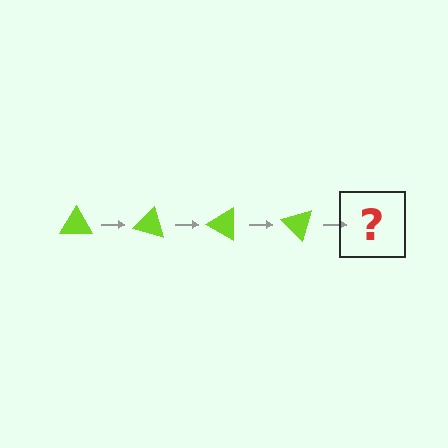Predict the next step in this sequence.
The next step is a lime triangle rotated 60 degrees.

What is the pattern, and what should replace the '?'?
The pattern is that the triangle rotates 15 degrees each step. The '?' should be a lime triangle rotated 60 degrees.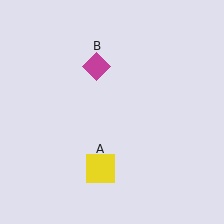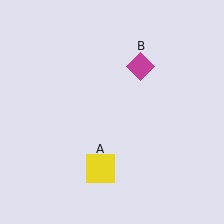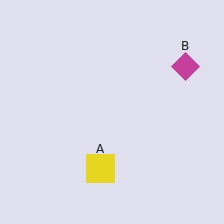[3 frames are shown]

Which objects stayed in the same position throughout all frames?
Yellow square (object A) remained stationary.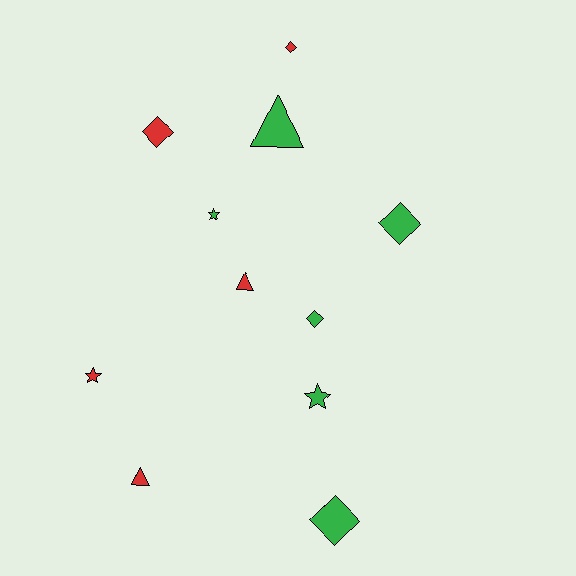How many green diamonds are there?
There are 3 green diamonds.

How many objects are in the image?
There are 11 objects.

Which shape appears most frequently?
Diamond, with 5 objects.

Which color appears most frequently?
Green, with 6 objects.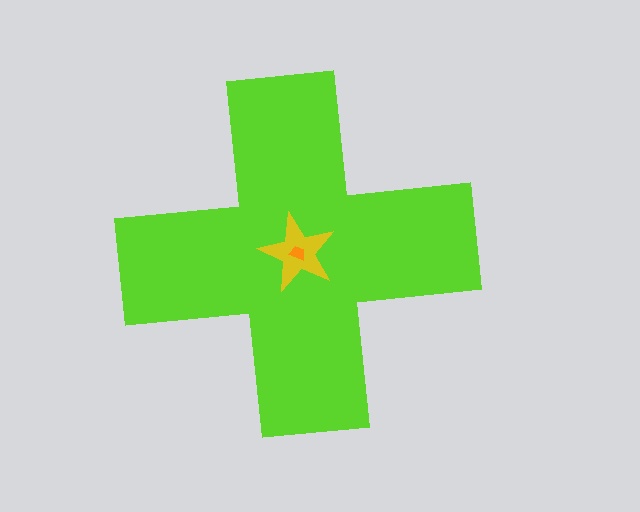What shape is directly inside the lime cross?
The yellow star.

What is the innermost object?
The orange trapezoid.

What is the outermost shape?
The lime cross.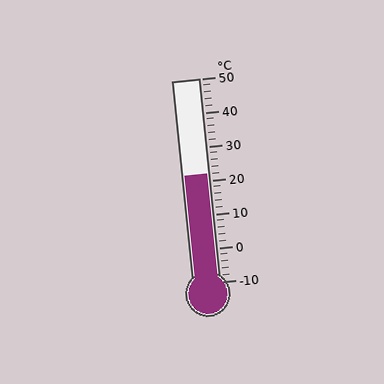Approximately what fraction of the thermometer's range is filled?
The thermometer is filled to approximately 55% of its range.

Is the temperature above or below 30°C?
The temperature is below 30°C.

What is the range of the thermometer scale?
The thermometer scale ranges from -10°C to 50°C.